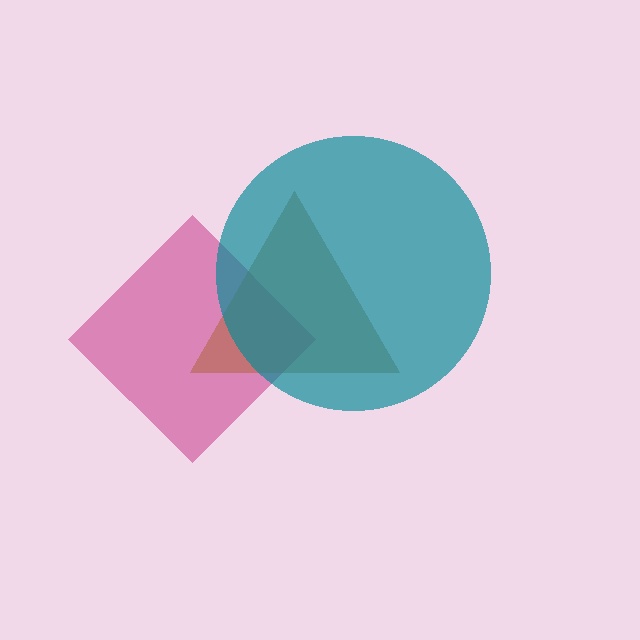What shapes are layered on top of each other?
The layered shapes are: a magenta diamond, a brown triangle, a teal circle.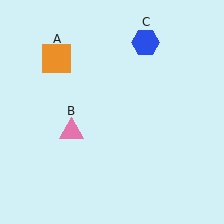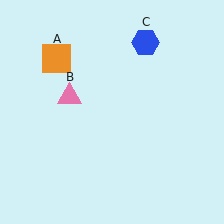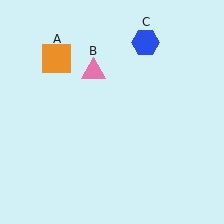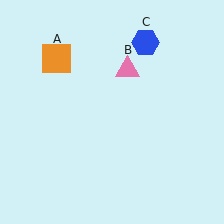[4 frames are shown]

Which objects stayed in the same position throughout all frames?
Orange square (object A) and blue hexagon (object C) remained stationary.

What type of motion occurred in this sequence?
The pink triangle (object B) rotated clockwise around the center of the scene.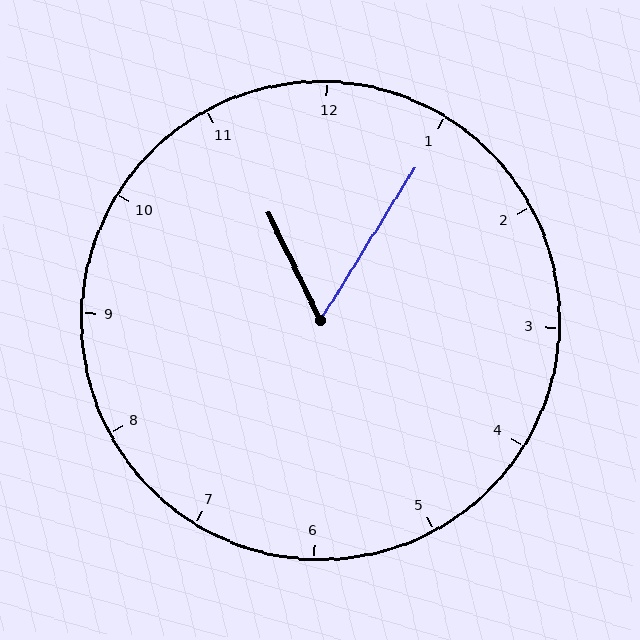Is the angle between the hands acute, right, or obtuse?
It is acute.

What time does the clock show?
11:05.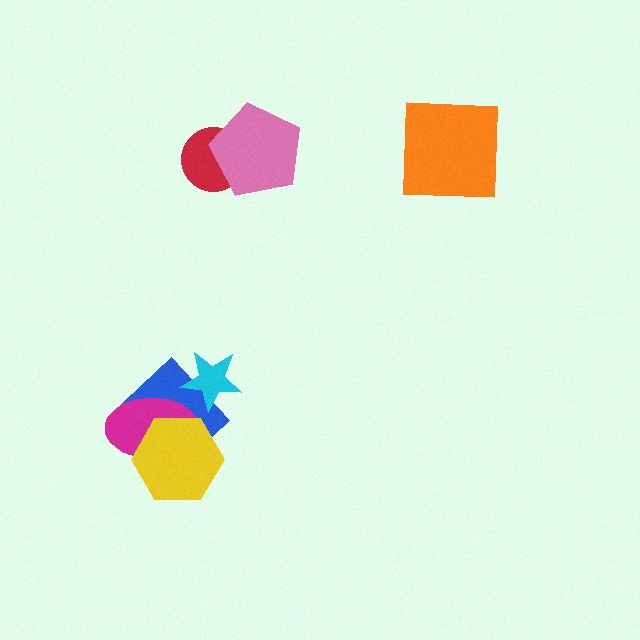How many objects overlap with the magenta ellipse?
2 objects overlap with the magenta ellipse.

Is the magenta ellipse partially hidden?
Yes, it is partially covered by another shape.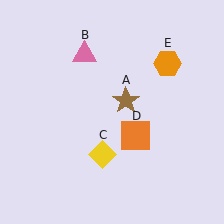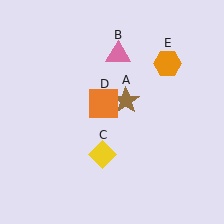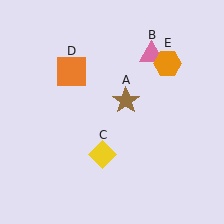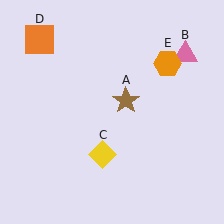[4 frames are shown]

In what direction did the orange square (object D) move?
The orange square (object D) moved up and to the left.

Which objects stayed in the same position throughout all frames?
Brown star (object A) and yellow diamond (object C) and orange hexagon (object E) remained stationary.